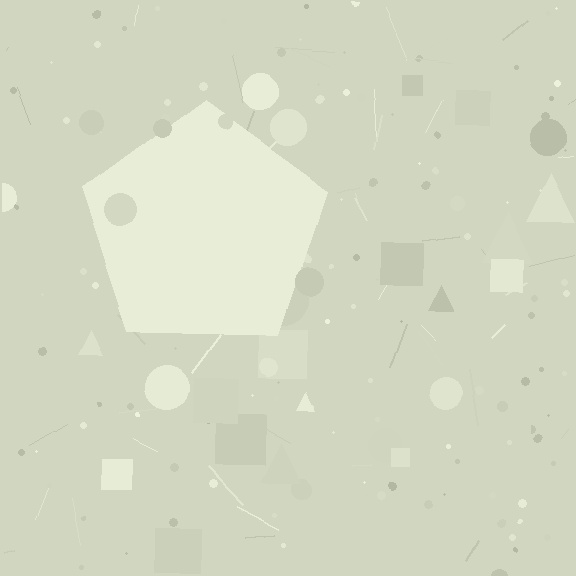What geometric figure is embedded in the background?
A pentagon is embedded in the background.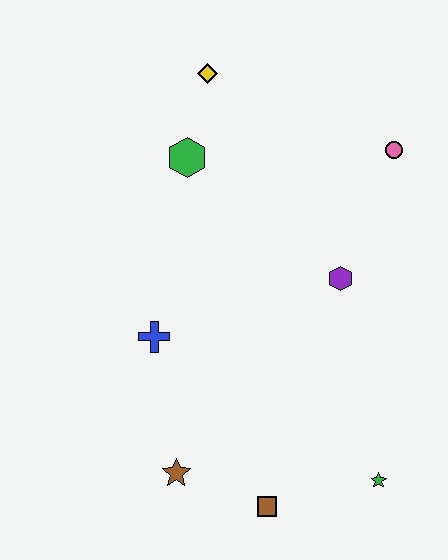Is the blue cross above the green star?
Yes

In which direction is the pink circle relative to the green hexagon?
The pink circle is to the right of the green hexagon.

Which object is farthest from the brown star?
The yellow diamond is farthest from the brown star.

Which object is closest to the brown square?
The brown star is closest to the brown square.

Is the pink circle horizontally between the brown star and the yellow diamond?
No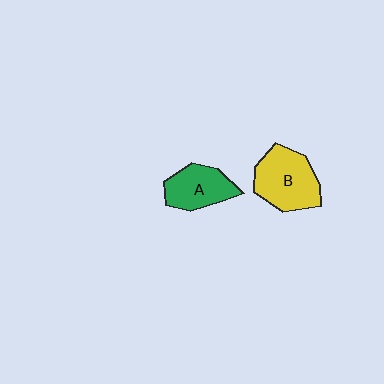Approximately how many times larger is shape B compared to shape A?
Approximately 1.4 times.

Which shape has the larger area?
Shape B (yellow).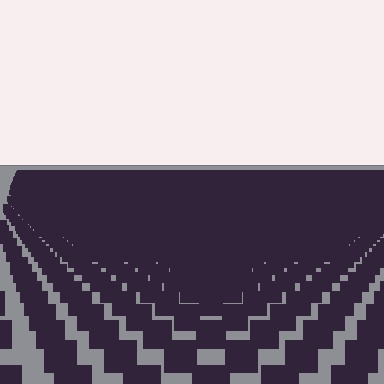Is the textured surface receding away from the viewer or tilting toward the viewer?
The surface is receding away from the viewer. Texture elements get smaller and denser toward the top.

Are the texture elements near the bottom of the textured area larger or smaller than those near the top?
Larger. Near the bottom, elements are closer to the viewer and appear at a bigger on-screen size.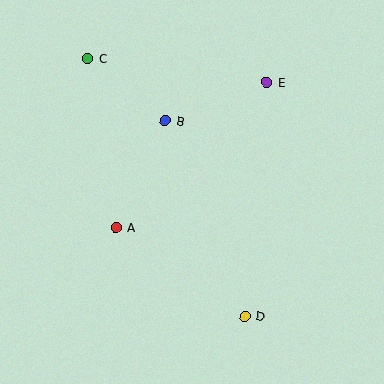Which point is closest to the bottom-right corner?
Point D is closest to the bottom-right corner.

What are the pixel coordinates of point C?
Point C is at (88, 59).